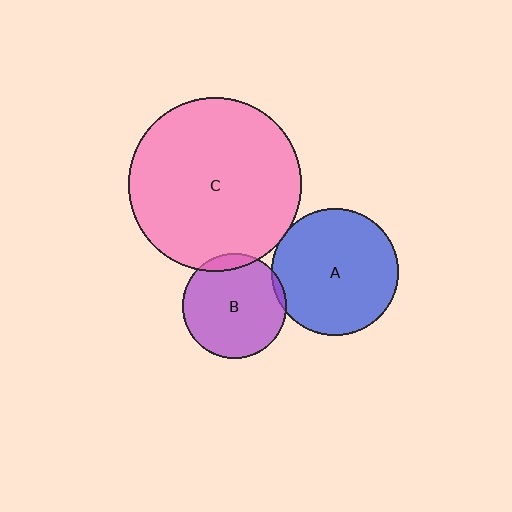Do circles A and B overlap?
Yes.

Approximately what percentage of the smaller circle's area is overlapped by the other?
Approximately 5%.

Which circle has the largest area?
Circle C (pink).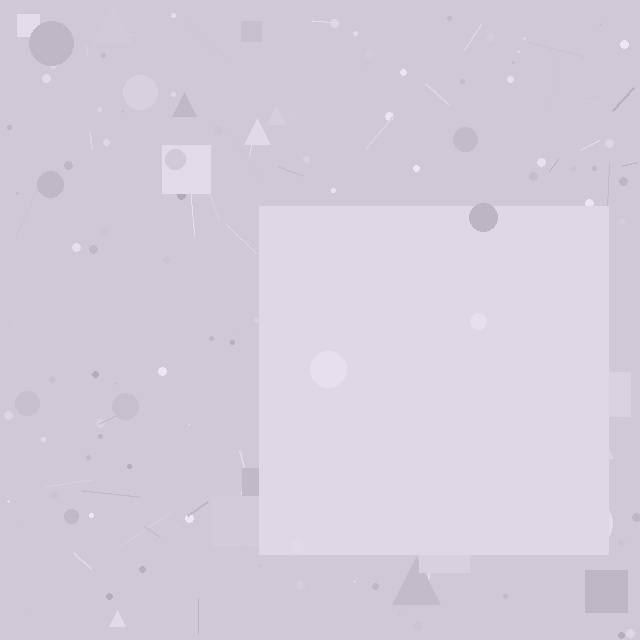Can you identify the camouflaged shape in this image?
The camouflaged shape is a square.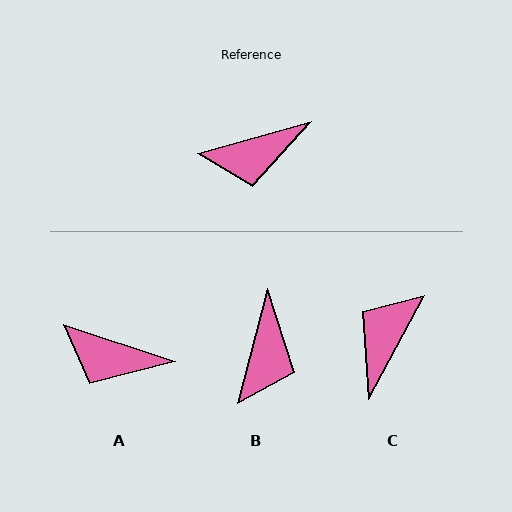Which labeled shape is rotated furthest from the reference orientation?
C, about 134 degrees away.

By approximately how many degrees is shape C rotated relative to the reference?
Approximately 134 degrees clockwise.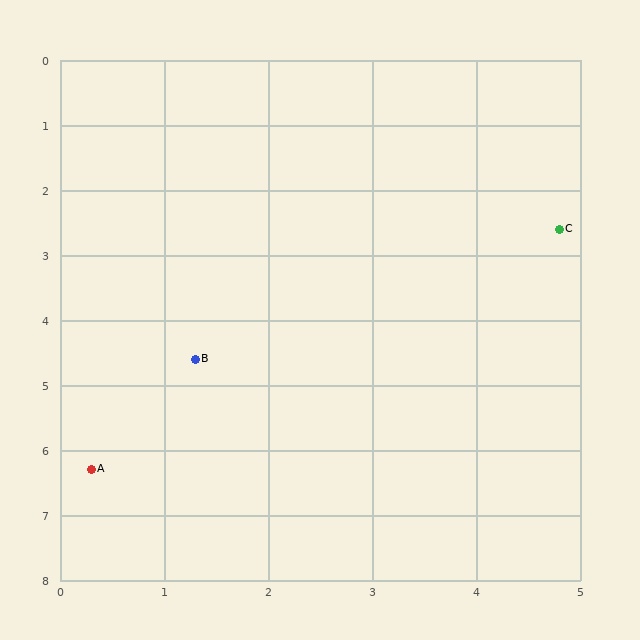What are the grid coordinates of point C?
Point C is at approximately (4.8, 2.6).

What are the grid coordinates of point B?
Point B is at approximately (1.3, 4.6).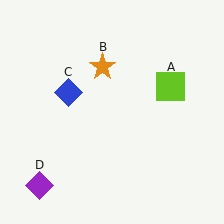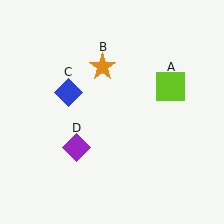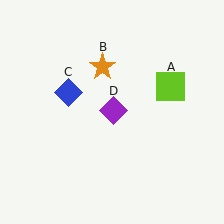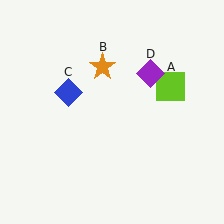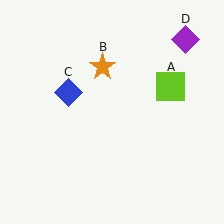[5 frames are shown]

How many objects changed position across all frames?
1 object changed position: purple diamond (object D).